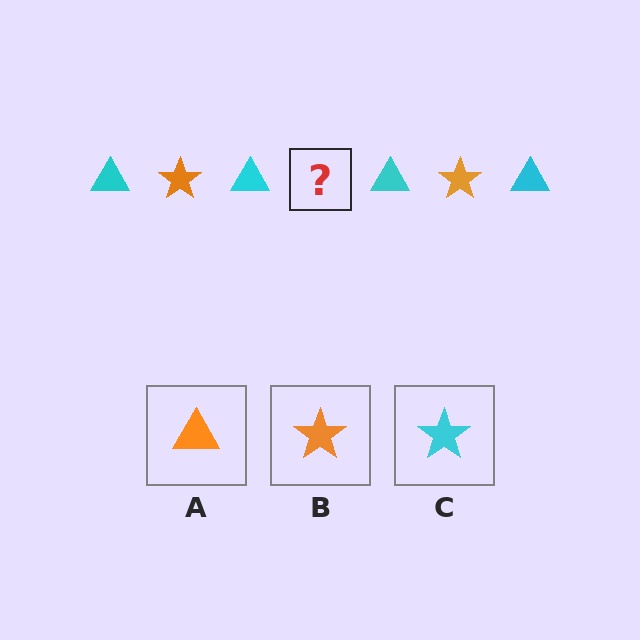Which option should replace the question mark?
Option B.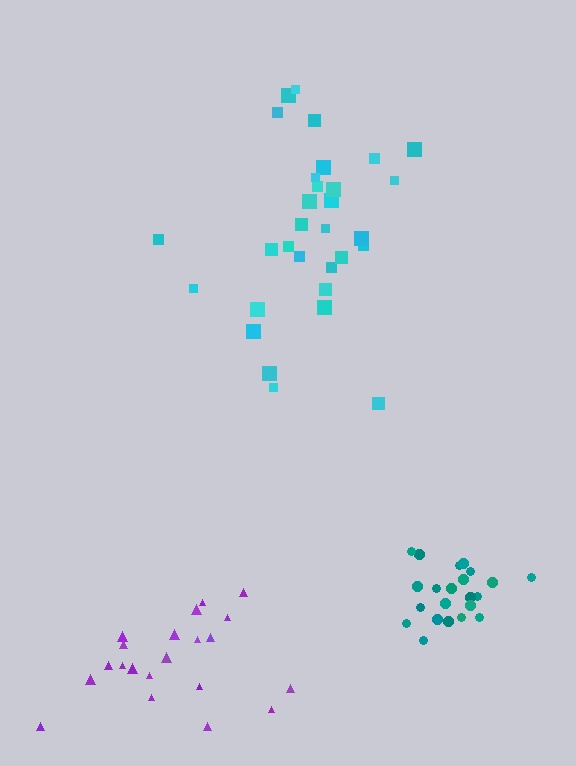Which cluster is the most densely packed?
Teal.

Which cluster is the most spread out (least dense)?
Purple.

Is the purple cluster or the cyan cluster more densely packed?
Cyan.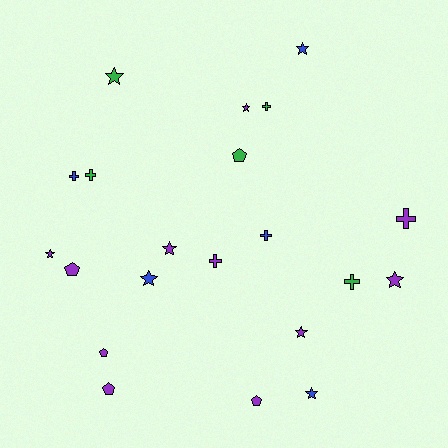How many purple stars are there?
There are 5 purple stars.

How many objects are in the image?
There are 21 objects.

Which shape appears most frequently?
Star, with 9 objects.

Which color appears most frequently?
Purple, with 11 objects.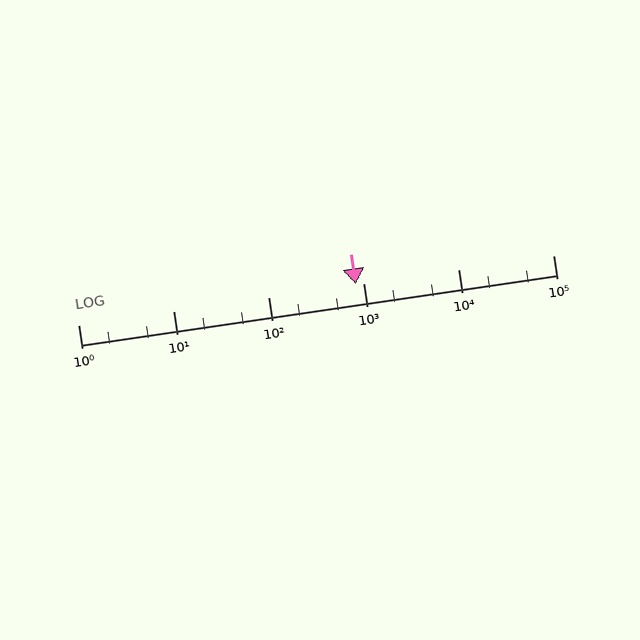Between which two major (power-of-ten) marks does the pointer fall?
The pointer is between 100 and 1000.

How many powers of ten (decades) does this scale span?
The scale spans 5 decades, from 1 to 100000.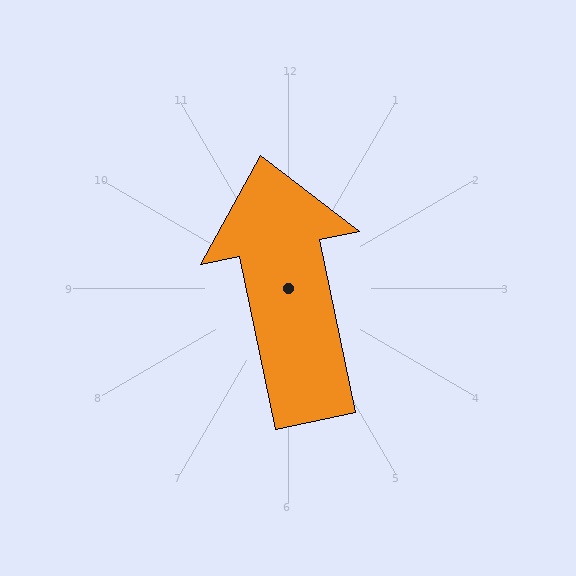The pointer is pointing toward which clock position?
Roughly 12 o'clock.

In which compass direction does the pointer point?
North.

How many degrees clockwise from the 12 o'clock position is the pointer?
Approximately 348 degrees.